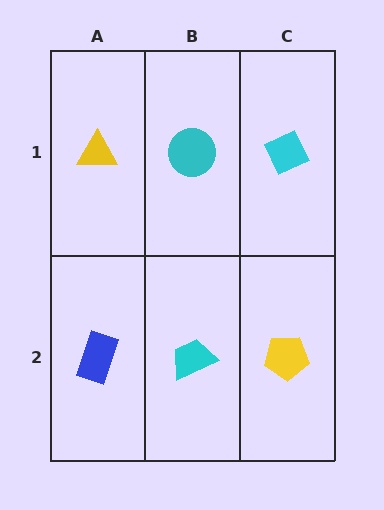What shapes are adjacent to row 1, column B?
A cyan trapezoid (row 2, column B), a yellow triangle (row 1, column A), a cyan diamond (row 1, column C).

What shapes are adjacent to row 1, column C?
A yellow pentagon (row 2, column C), a cyan circle (row 1, column B).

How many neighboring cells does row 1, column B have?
3.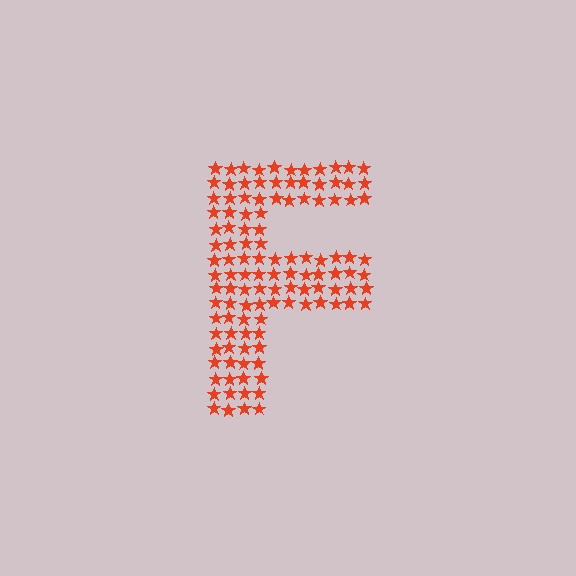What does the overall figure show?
The overall figure shows the letter F.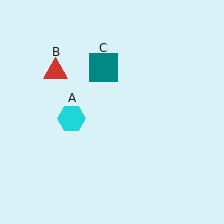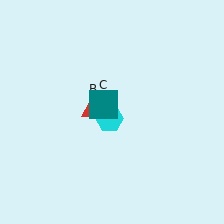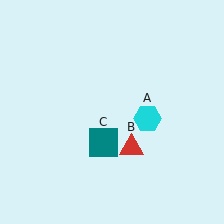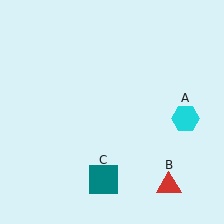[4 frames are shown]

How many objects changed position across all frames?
3 objects changed position: cyan hexagon (object A), red triangle (object B), teal square (object C).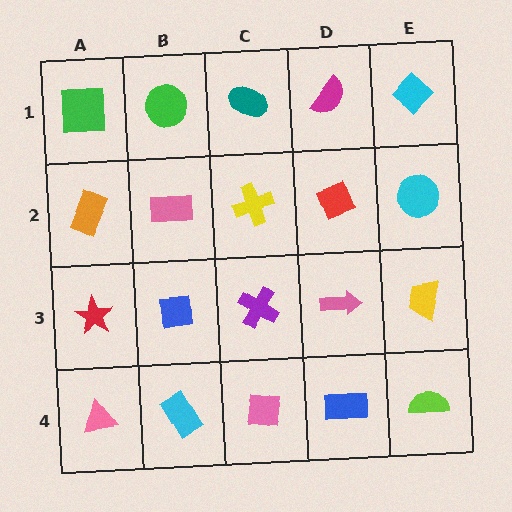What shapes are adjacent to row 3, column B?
A pink rectangle (row 2, column B), a cyan rectangle (row 4, column B), a red star (row 3, column A), a purple cross (row 3, column C).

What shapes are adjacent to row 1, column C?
A yellow cross (row 2, column C), a green circle (row 1, column B), a magenta semicircle (row 1, column D).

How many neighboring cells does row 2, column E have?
3.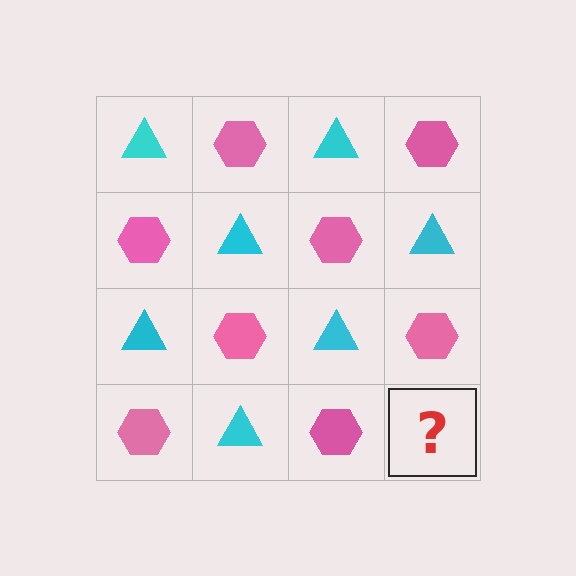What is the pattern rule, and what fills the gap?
The rule is that it alternates cyan triangle and pink hexagon in a checkerboard pattern. The gap should be filled with a cyan triangle.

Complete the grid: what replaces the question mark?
The question mark should be replaced with a cyan triangle.